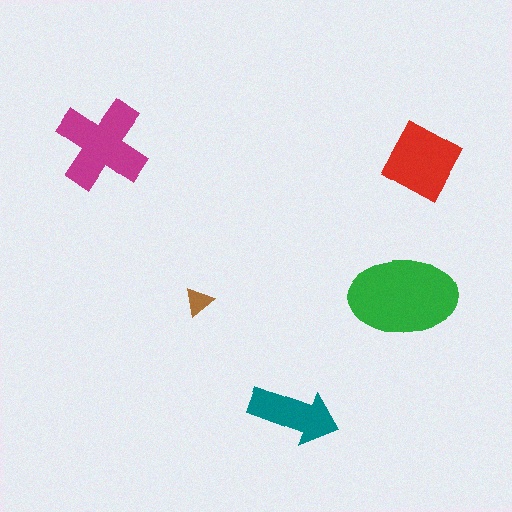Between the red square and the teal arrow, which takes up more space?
The red square.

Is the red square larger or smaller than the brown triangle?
Larger.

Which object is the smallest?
The brown triangle.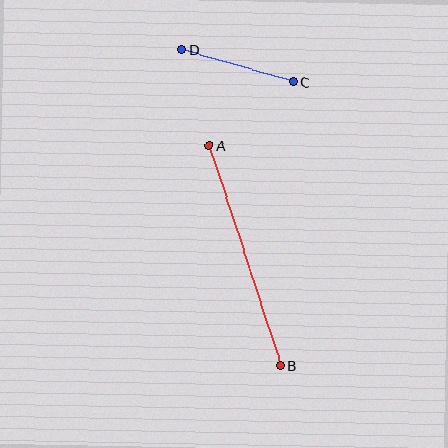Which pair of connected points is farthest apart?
Points A and B are farthest apart.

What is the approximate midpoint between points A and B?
The midpoint is at approximately (245, 256) pixels.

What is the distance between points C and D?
The distance is approximately 116 pixels.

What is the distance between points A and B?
The distance is approximately 231 pixels.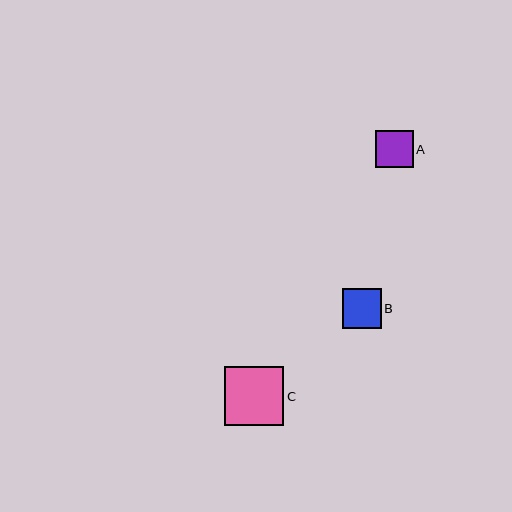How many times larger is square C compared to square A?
Square C is approximately 1.6 times the size of square A.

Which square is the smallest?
Square A is the smallest with a size of approximately 37 pixels.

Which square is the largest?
Square C is the largest with a size of approximately 59 pixels.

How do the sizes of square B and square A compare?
Square B and square A are approximately the same size.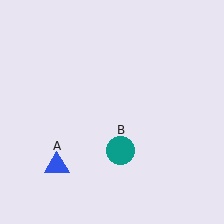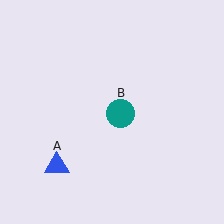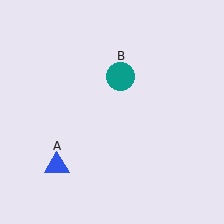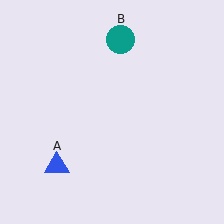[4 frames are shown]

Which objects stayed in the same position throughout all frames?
Blue triangle (object A) remained stationary.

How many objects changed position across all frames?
1 object changed position: teal circle (object B).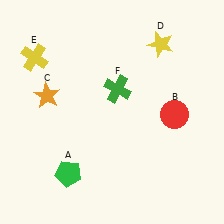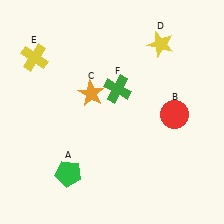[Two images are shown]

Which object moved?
The orange star (C) moved right.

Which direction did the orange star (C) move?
The orange star (C) moved right.